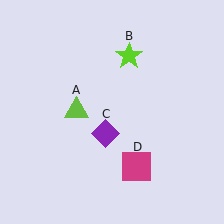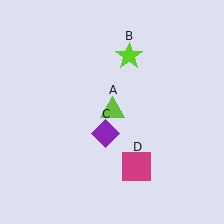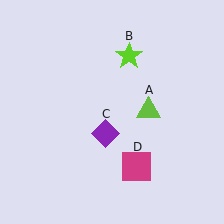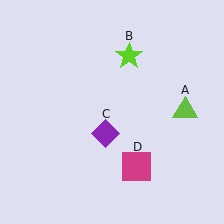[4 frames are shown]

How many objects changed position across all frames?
1 object changed position: lime triangle (object A).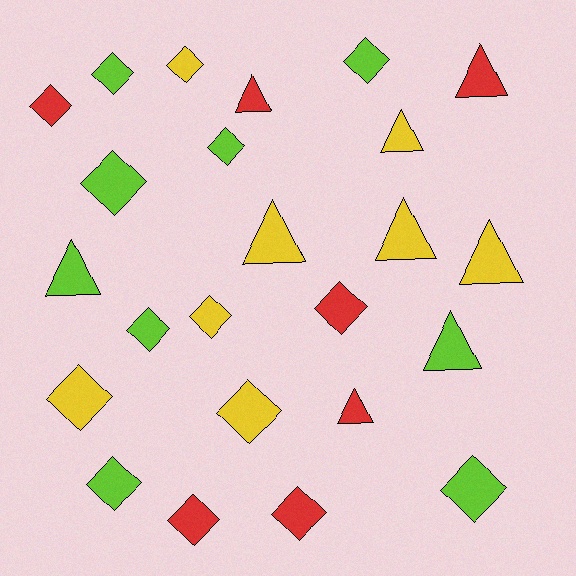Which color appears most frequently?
Lime, with 9 objects.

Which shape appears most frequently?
Diamond, with 15 objects.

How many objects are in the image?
There are 24 objects.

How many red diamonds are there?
There are 4 red diamonds.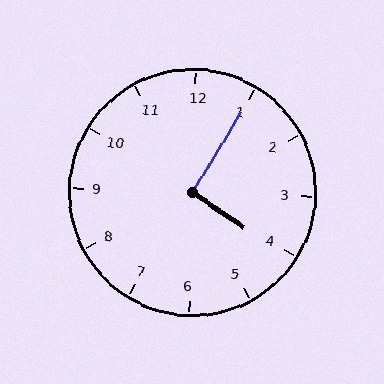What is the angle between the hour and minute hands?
Approximately 92 degrees.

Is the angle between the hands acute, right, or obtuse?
It is right.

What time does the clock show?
4:05.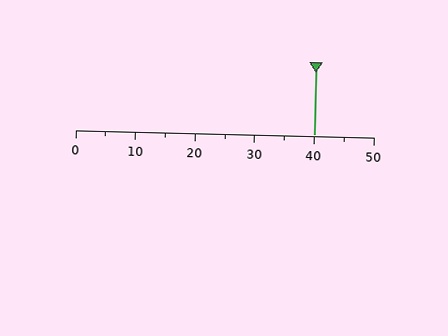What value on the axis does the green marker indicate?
The marker indicates approximately 40.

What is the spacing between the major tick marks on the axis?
The major ticks are spaced 10 apart.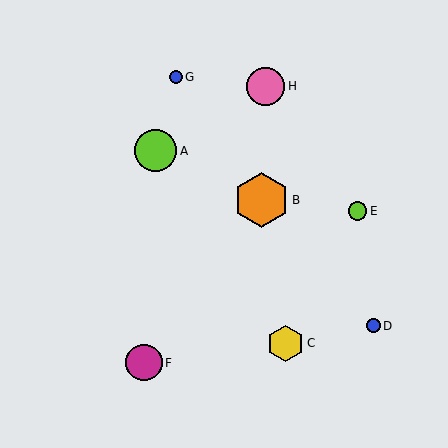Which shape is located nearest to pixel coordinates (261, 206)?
The orange hexagon (labeled B) at (262, 200) is nearest to that location.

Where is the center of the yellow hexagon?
The center of the yellow hexagon is at (285, 343).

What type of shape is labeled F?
Shape F is a magenta circle.